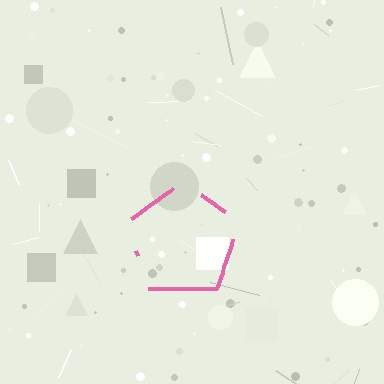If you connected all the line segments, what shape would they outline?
They would outline a pentagon.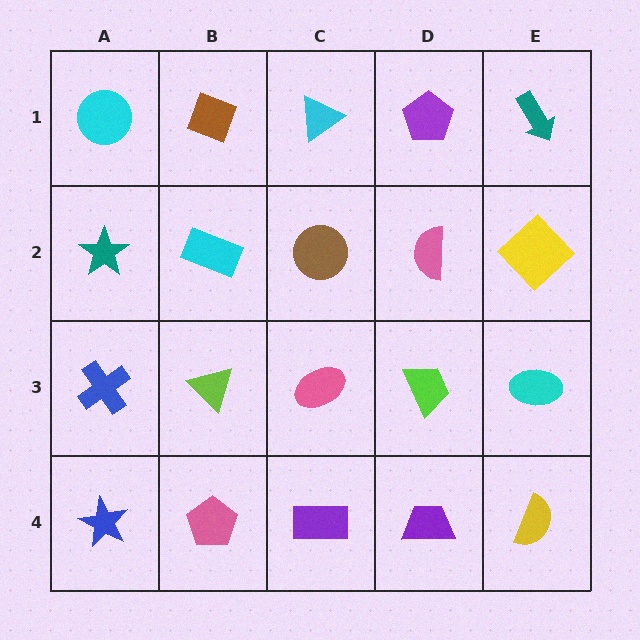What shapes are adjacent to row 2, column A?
A cyan circle (row 1, column A), a blue cross (row 3, column A), a cyan rectangle (row 2, column B).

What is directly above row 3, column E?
A yellow diamond.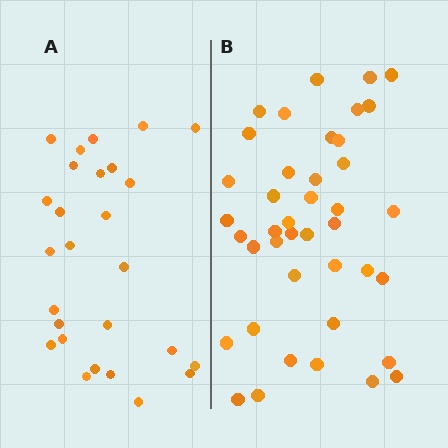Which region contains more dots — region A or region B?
Region B (the right region) has more dots.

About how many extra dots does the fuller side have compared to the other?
Region B has approximately 15 more dots than region A.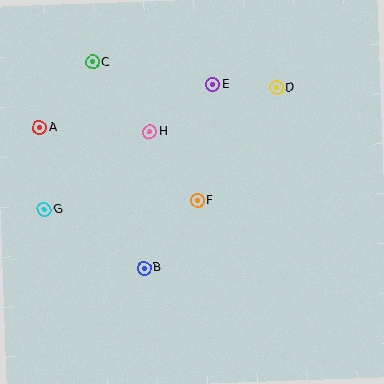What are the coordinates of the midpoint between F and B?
The midpoint between F and B is at (171, 234).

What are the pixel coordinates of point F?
Point F is at (198, 201).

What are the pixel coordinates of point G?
Point G is at (44, 210).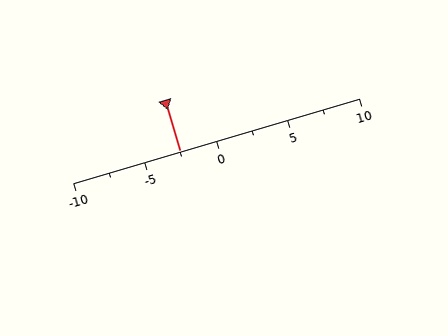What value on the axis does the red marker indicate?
The marker indicates approximately -2.5.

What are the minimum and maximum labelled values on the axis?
The axis runs from -10 to 10.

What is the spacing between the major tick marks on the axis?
The major ticks are spaced 5 apart.